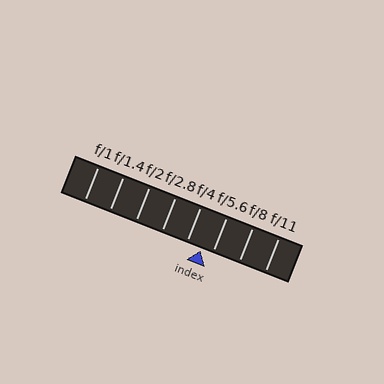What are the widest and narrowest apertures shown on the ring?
The widest aperture shown is f/1 and the narrowest is f/11.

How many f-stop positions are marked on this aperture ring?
There are 8 f-stop positions marked.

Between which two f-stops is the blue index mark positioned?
The index mark is between f/4 and f/5.6.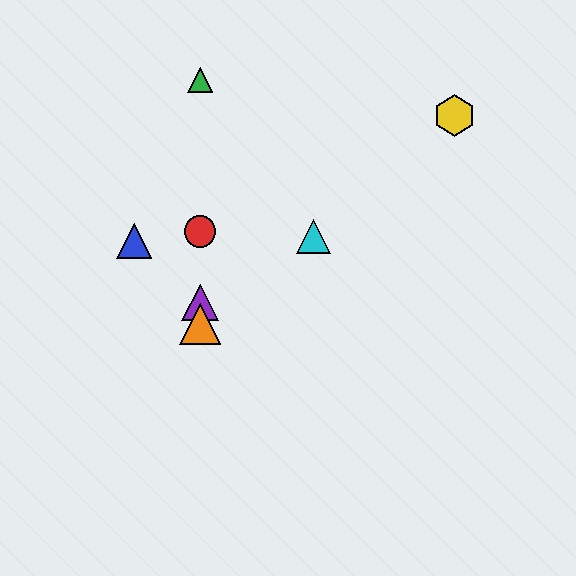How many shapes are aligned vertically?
4 shapes (the red circle, the green triangle, the purple triangle, the orange triangle) are aligned vertically.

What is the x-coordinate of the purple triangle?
The purple triangle is at x≈200.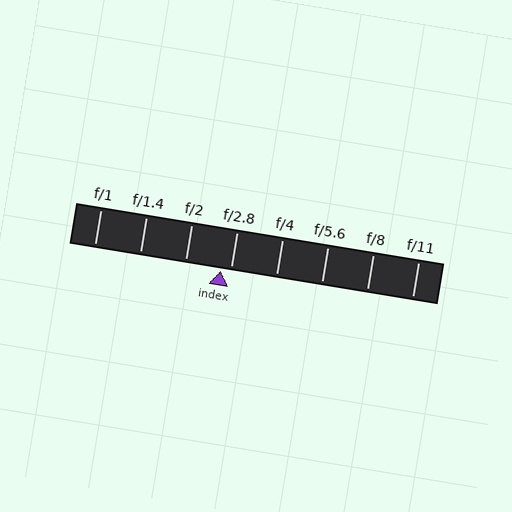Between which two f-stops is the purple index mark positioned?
The index mark is between f/2 and f/2.8.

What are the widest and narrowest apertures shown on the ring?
The widest aperture shown is f/1 and the narrowest is f/11.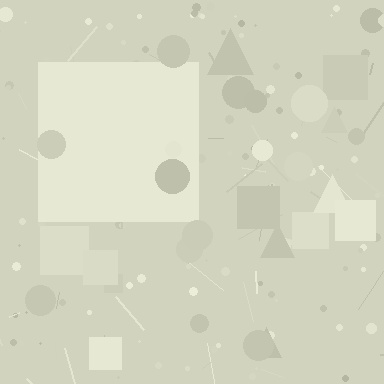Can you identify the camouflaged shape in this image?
The camouflaged shape is a square.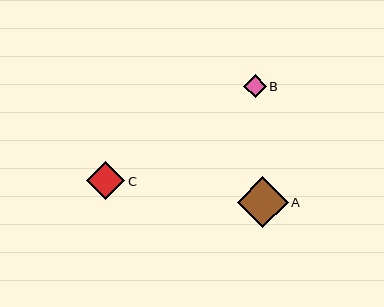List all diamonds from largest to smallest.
From largest to smallest: A, C, B.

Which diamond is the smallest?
Diamond B is the smallest with a size of approximately 23 pixels.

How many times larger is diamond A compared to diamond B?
Diamond A is approximately 2.3 times the size of diamond B.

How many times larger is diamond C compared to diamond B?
Diamond C is approximately 1.7 times the size of diamond B.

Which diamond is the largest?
Diamond A is the largest with a size of approximately 51 pixels.